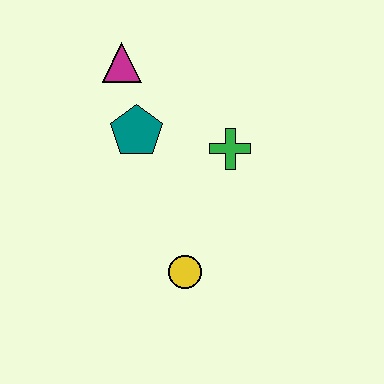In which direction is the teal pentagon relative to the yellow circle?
The teal pentagon is above the yellow circle.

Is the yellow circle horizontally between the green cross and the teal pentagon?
Yes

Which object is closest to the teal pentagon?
The magenta triangle is closest to the teal pentagon.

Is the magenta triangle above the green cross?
Yes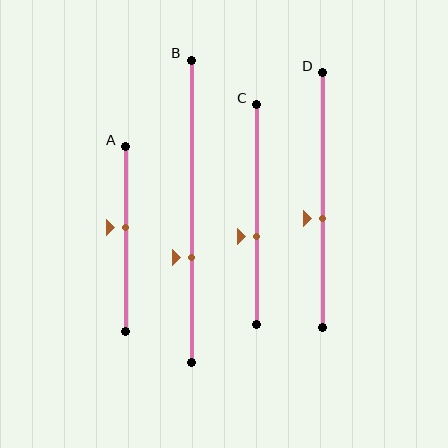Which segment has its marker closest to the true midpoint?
Segment A has its marker closest to the true midpoint.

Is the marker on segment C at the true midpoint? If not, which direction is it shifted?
No, the marker on segment C is shifted downward by about 10% of the segment length.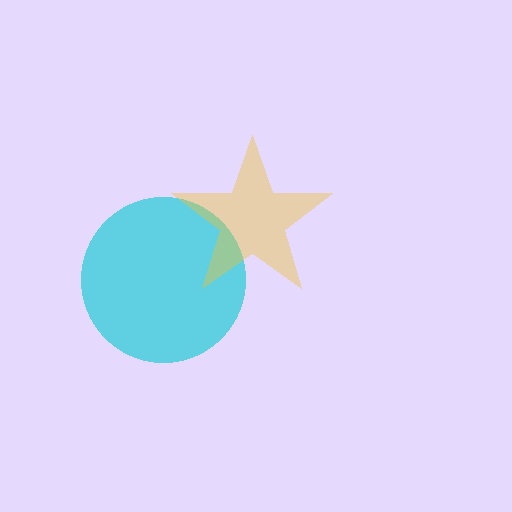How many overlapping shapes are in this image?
There are 2 overlapping shapes in the image.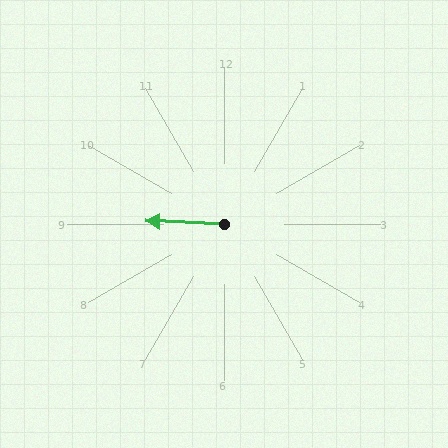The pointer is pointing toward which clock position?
Roughly 9 o'clock.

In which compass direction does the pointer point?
West.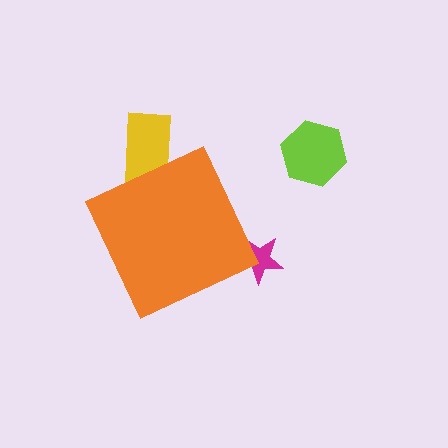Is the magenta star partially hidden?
Yes, the magenta star is partially hidden behind the orange diamond.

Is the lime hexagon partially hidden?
No, the lime hexagon is fully visible.